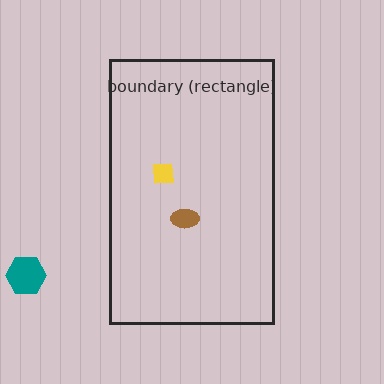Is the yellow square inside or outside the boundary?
Inside.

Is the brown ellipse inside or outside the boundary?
Inside.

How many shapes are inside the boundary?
2 inside, 1 outside.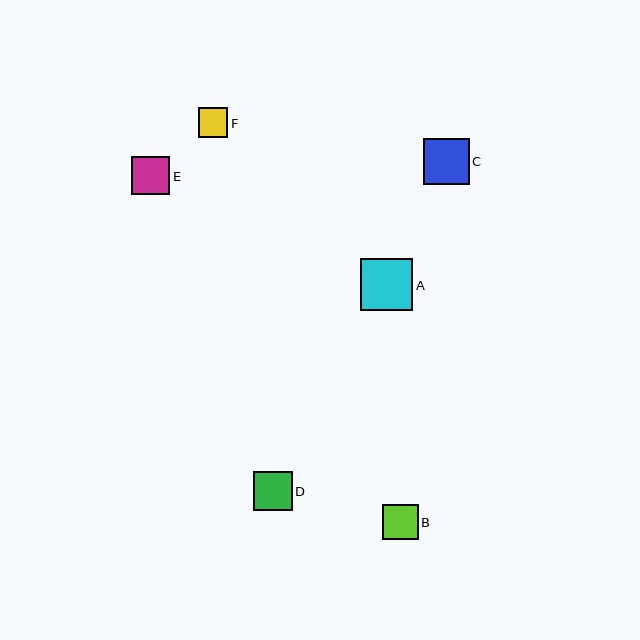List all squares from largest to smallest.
From largest to smallest: A, C, D, E, B, F.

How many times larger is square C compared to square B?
Square C is approximately 1.3 times the size of square B.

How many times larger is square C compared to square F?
Square C is approximately 1.5 times the size of square F.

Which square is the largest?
Square A is the largest with a size of approximately 52 pixels.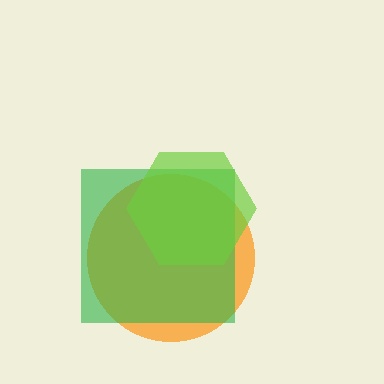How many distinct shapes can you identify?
There are 3 distinct shapes: an orange circle, a green square, a lime hexagon.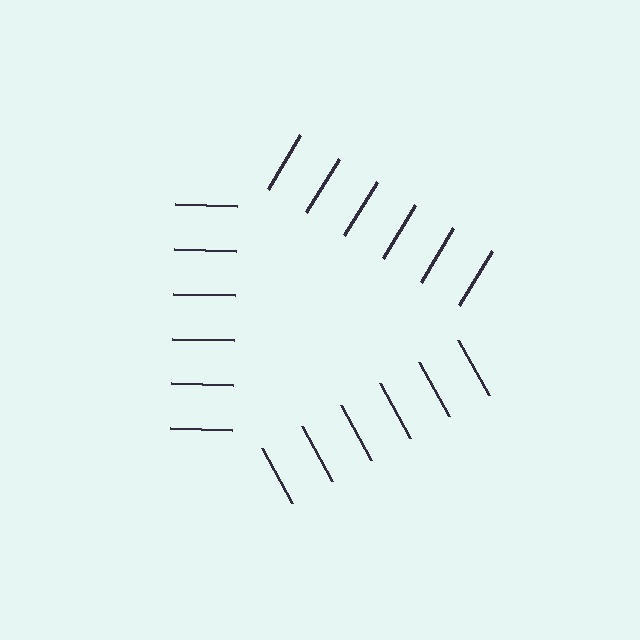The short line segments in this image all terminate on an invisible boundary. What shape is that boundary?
An illusory triangle — the line segments terminate on its edges but no continuous stroke is drawn.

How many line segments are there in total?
18 — 6 along each of the 3 edges.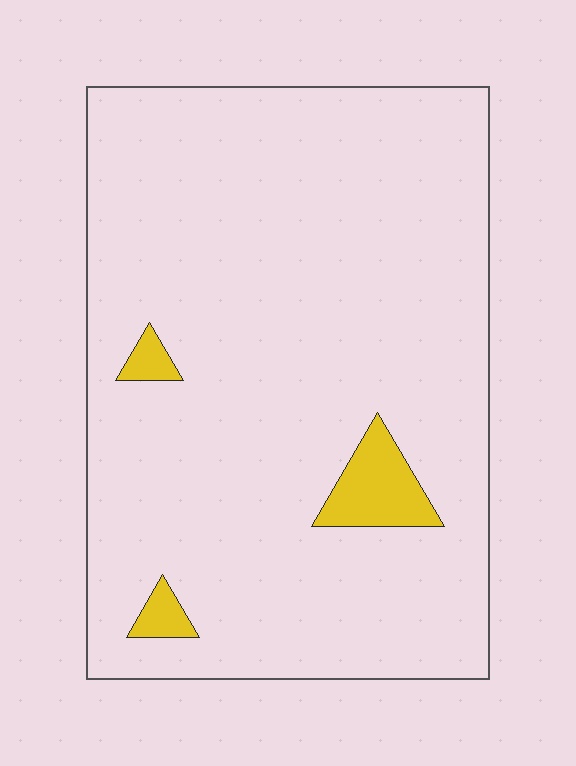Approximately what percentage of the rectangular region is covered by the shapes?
Approximately 5%.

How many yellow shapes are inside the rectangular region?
3.